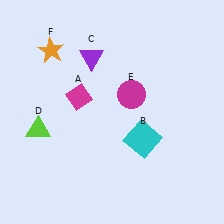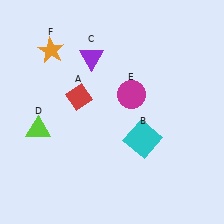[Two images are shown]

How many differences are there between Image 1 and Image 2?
There is 1 difference between the two images.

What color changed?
The diamond (A) changed from magenta in Image 1 to red in Image 2.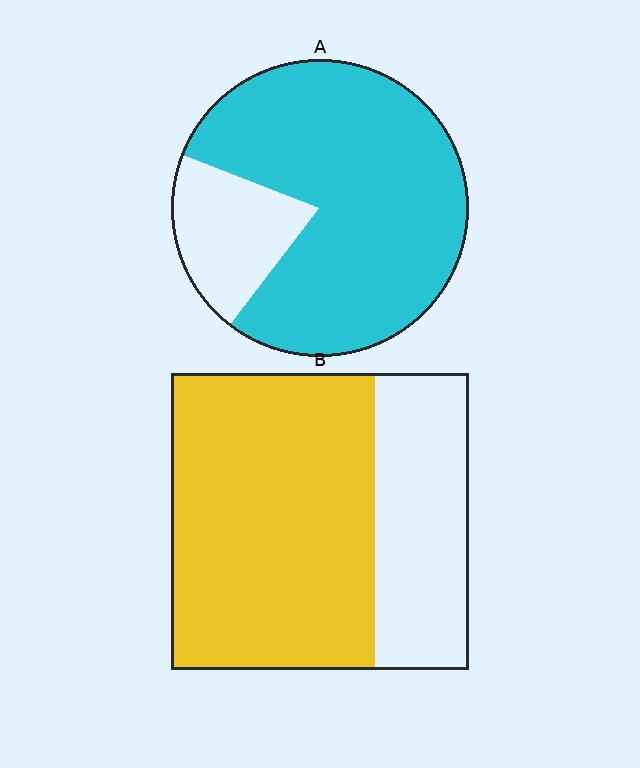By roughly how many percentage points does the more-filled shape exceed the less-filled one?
By roughly 10 percentage points (A over B).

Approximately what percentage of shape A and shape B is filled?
A is approximately 80% and B is approximately 70%.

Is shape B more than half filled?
Yes.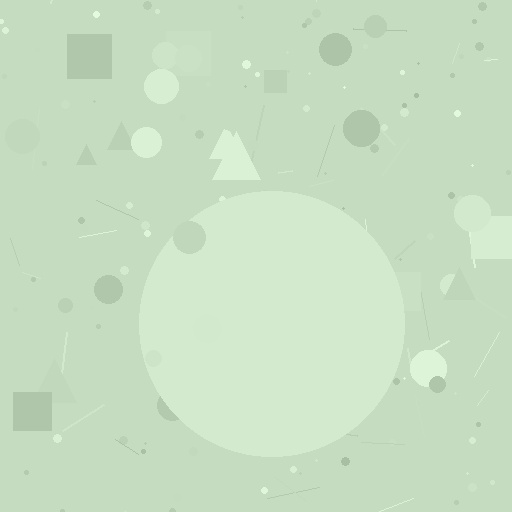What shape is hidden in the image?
A circle is hidden in the image.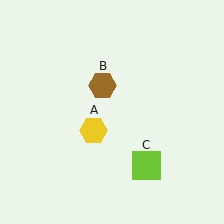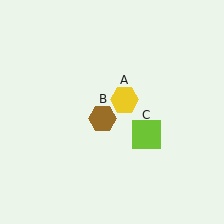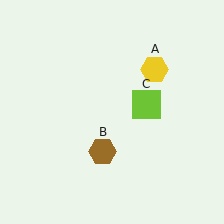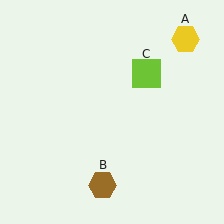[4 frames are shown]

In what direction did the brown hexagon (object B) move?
The brown hexagon (object B) moved down.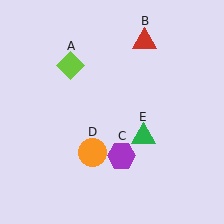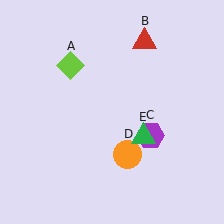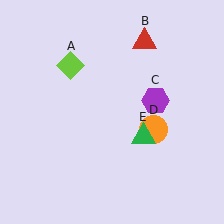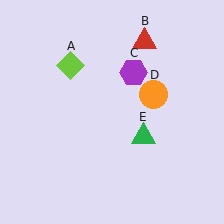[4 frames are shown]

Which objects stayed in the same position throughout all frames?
Lime diamond (object A) and red triangle (object B) and green triangle (object E) remained stationary.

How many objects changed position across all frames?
2 objects changed position: purple hexagon (object C), orange circle (object D).